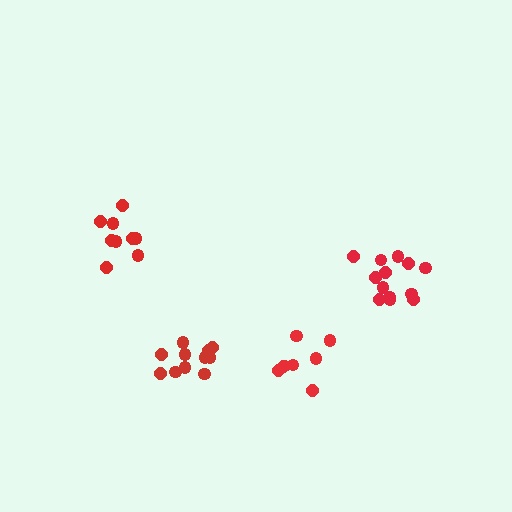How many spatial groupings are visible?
There are 4 spatial groupings.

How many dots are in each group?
Group 1: 12 dots, Group 2: 10 dots, Group 3: 13 dots, Group 4: 8 dots (43 total).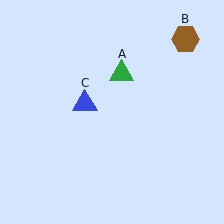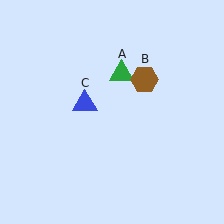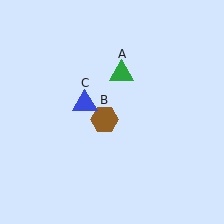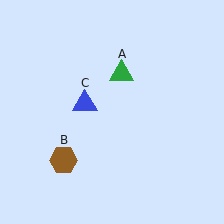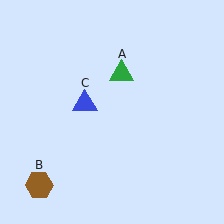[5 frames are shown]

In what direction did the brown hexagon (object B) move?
The brown hexagon (object B) moved down and to the left.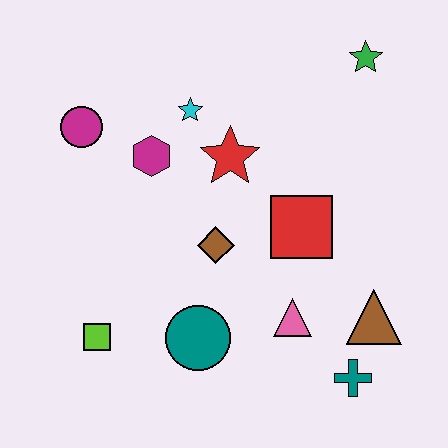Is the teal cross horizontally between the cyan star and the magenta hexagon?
No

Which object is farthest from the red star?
The teal cross is farthest from the red star.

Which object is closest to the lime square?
The teal circle is closest to the lime square.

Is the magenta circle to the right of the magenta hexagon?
No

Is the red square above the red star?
No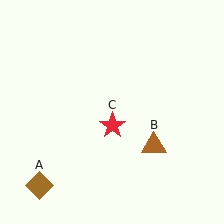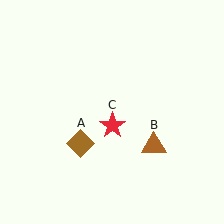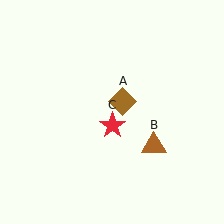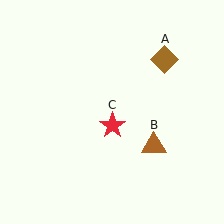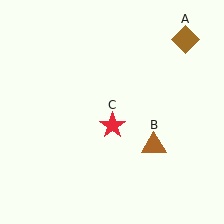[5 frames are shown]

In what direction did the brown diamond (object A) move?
The brown diamond (object A) moved up and to the right.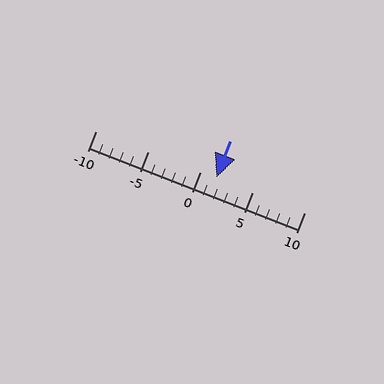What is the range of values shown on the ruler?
The ruler shows values from -10 to 10.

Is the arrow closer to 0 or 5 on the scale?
The arrow is closer to 0.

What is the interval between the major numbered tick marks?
The major tick marks are spaced 5 units apart.